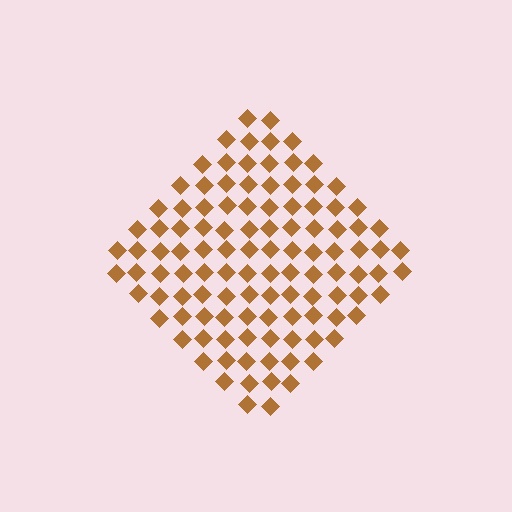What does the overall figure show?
The overall figure shows a diamond.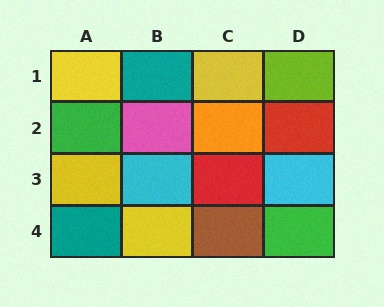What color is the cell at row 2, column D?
Red.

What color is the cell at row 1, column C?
Yellow.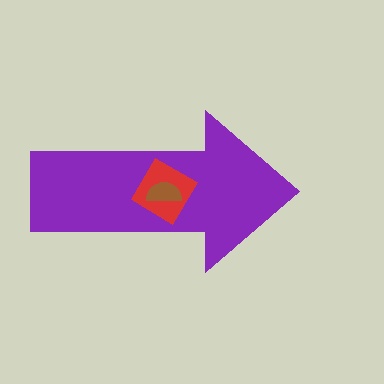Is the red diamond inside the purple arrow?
Yes.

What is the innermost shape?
The brown semicircle.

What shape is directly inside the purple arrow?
The red diamond.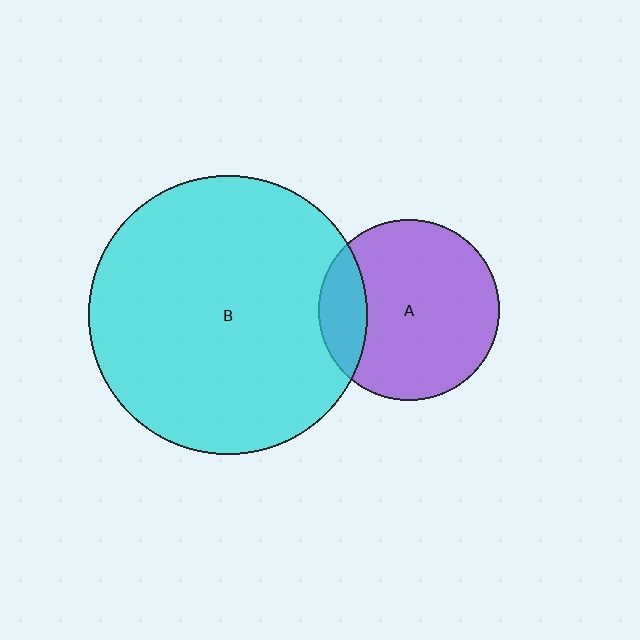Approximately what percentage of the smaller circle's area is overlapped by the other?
Approximately 20%.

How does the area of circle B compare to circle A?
Approximately 2.4 times.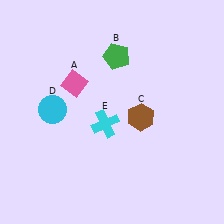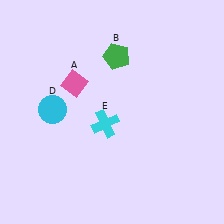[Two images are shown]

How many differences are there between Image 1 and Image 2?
There is 1 difference between the two images.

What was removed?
The brown hexagon (C) was removed in Image 2.